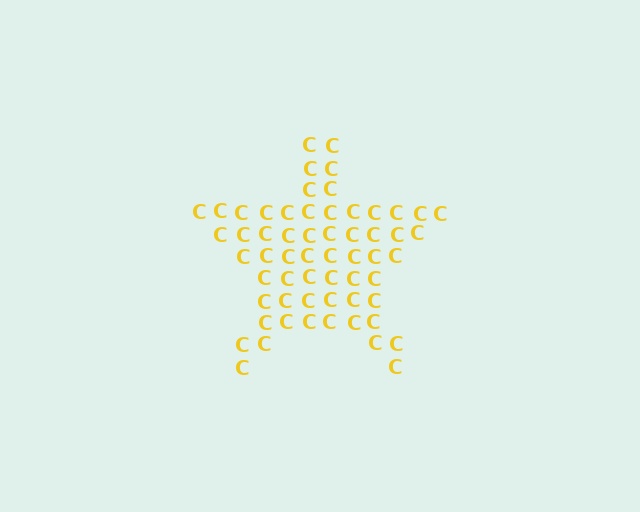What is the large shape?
The large shape is a star.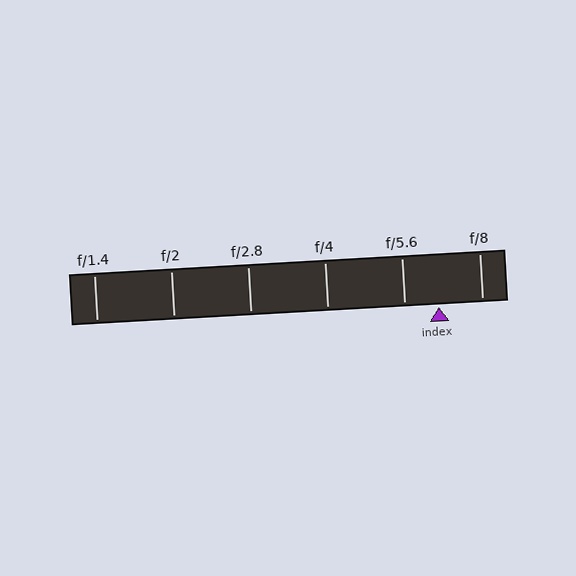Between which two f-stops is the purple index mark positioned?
The index mark is between f/5.6 and f/8.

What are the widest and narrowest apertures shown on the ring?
The widest aperture shown is f/1.4 and the narrowest is f/8.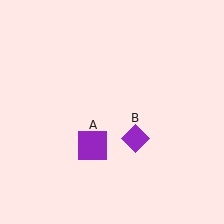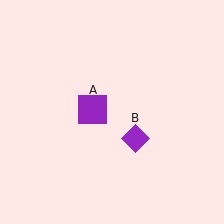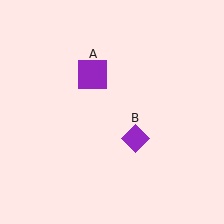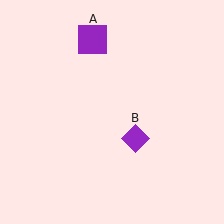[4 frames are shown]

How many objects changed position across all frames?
1 object changed position: purple square (object A).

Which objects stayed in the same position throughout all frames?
Purple diamond (object B) remained stationary.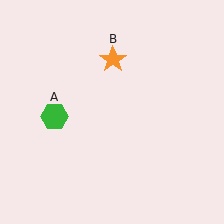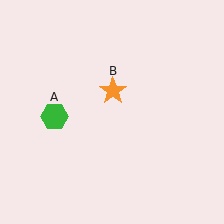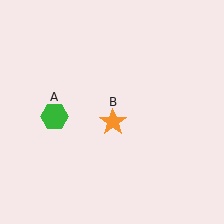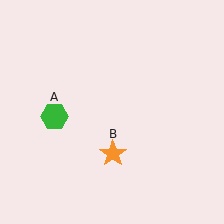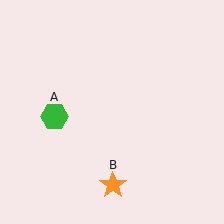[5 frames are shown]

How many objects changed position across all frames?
1 object changed position: orange star (object B).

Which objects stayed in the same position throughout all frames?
Green hexagon (object A) remained stationary.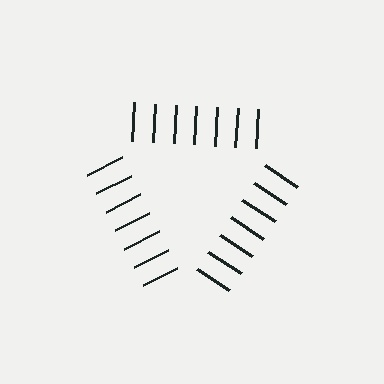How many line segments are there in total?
21 — 7 along each of the 3 edges.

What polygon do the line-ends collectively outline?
An illusory triangle — the line segments terminate on its edges but no continuous stroke is drawn.